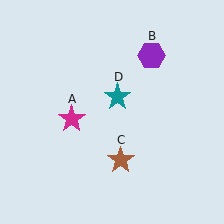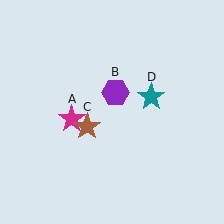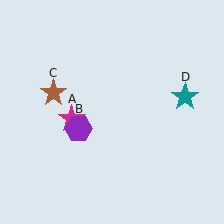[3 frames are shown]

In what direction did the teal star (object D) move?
The teal star (object D) moved right.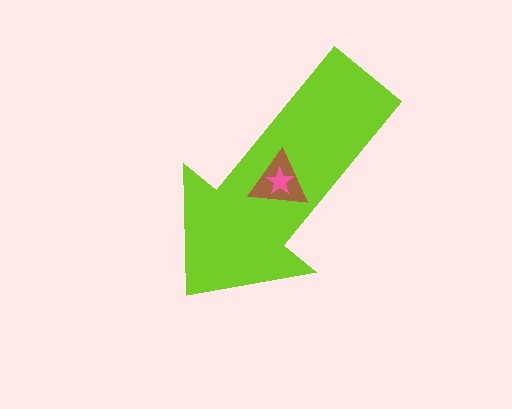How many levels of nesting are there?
3.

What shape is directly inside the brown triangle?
The pink star.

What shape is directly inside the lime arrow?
The brown triangle.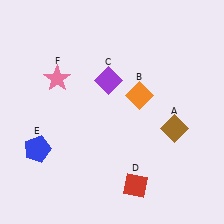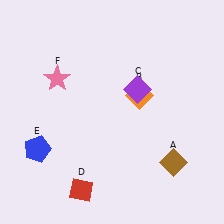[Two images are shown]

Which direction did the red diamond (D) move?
The red diamond (D) moved left.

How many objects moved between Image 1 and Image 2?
3 objects moved between the two images.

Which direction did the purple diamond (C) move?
The purple diamond (C) moved right.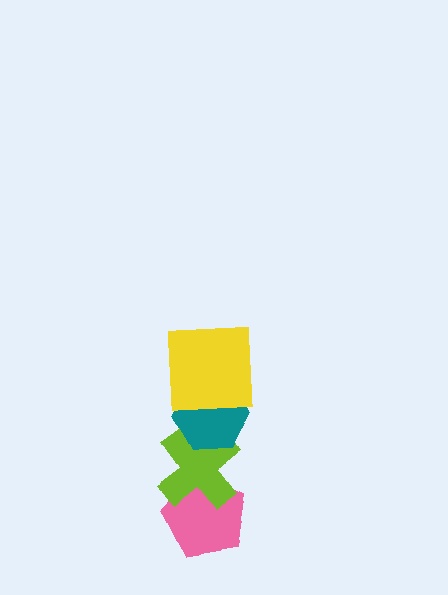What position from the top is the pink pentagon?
The pink pentagon is 4th from the top.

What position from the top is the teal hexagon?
The teal hexagon is 2nd from the top.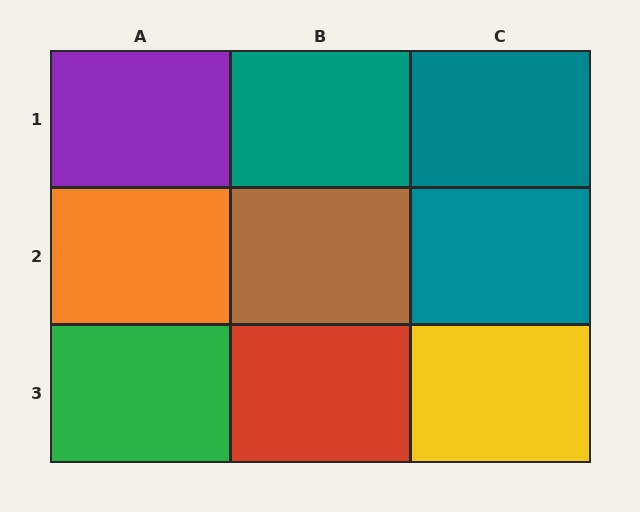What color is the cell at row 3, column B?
Red.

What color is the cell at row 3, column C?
Yellow.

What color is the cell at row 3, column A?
Green.